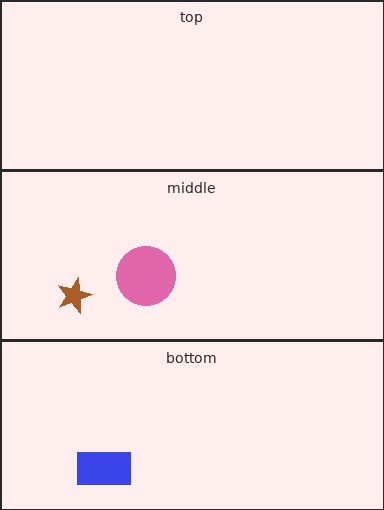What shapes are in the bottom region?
The blue rectangle.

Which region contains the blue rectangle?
The bottom region.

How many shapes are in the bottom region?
1.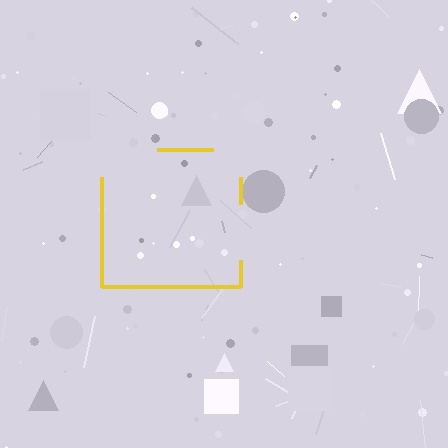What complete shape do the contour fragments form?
The contour fragments form a square.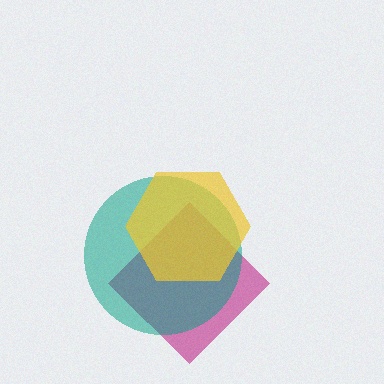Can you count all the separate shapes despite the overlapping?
Yes, there are 3 separate shapes.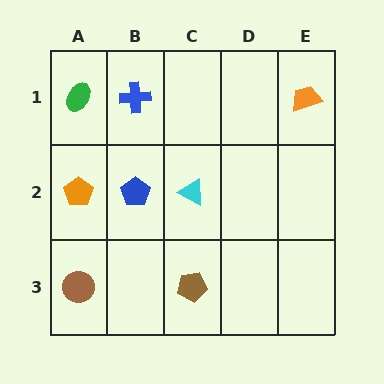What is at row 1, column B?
A blue cross.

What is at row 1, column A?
A green ellipse.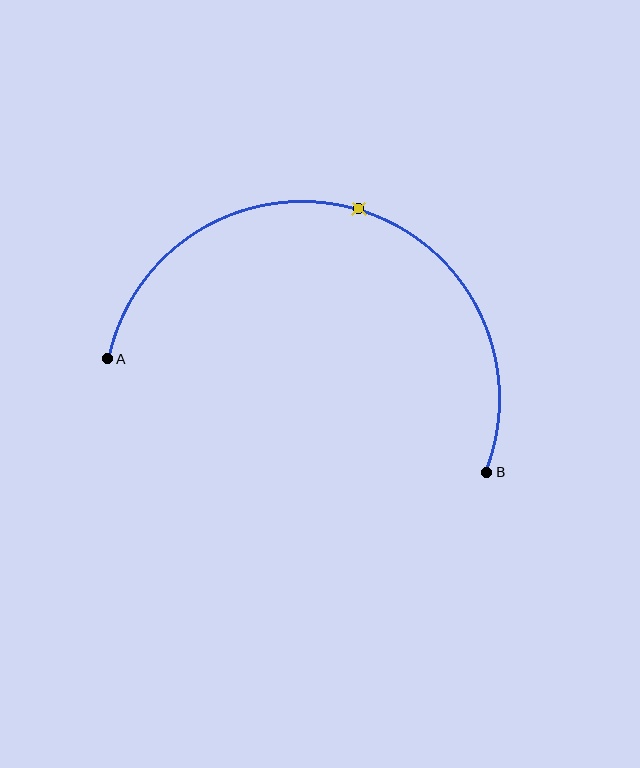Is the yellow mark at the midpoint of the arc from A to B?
Yes. The yellow mark lies on the arc at equal arc-length from both A and B — it is the arc midpoint.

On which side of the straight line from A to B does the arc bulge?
The arc bulges above the straight line connecting A and B.